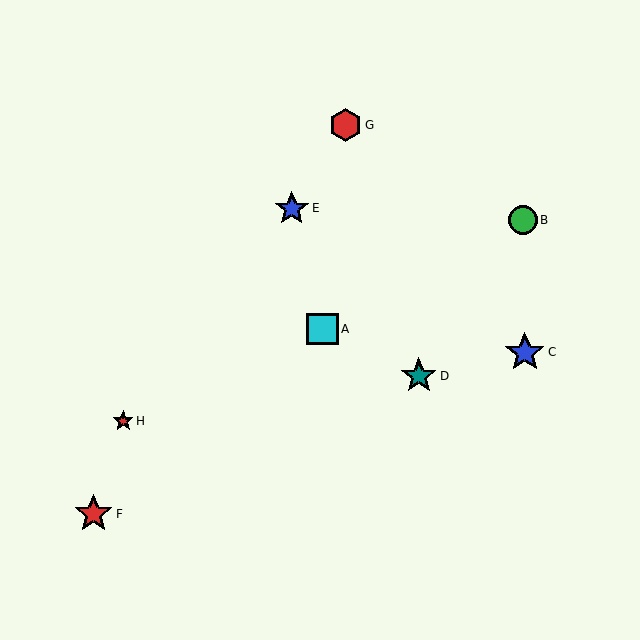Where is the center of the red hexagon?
The center of the red hexagon is at (346, 125).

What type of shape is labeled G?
Shape G is a red hexagon.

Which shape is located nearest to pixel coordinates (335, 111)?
The red hexagon (labeled G) at (346, 125) is nearest to that location.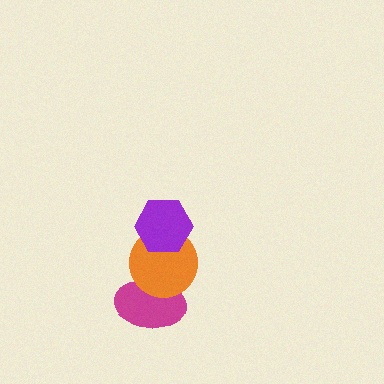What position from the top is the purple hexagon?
The purple hexagon is 1st from the top.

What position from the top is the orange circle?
The orange circle is 2nd from the top.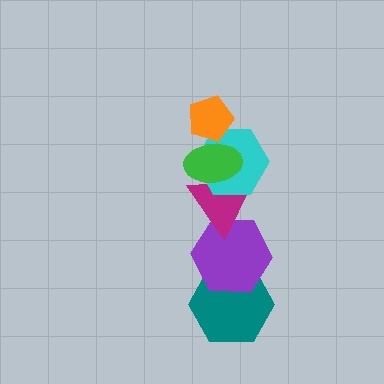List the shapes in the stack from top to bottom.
From top to bottom: the orange pentagon, the green ellipse, the cyan hexagon, the magenta triangle, the purple hexagon, the teal hexagon.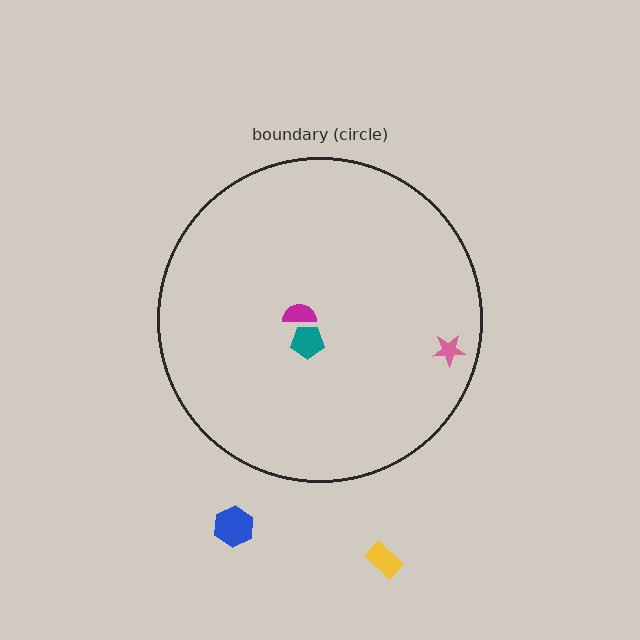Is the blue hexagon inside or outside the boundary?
Outside.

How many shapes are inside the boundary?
3 inside, 2 outside.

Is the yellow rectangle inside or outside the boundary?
Outside.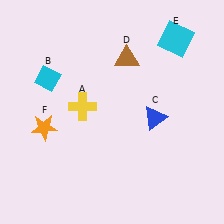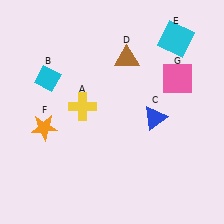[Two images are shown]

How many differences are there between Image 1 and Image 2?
There is 1 difference between the two images.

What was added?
A pink square (G) was added in Image 2.